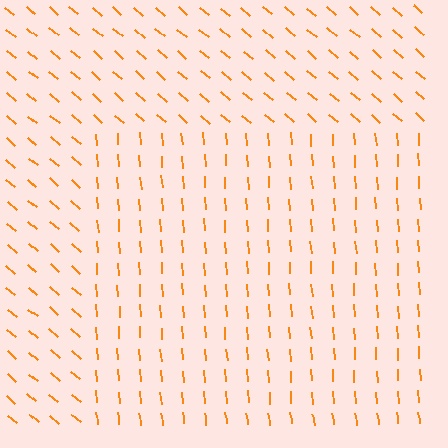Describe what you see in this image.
The image is filled with small orange line segments. A rectangle region in the image has lines oriented differently from the surrounding lines, creating a visible texture boundary.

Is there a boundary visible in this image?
Yes, there is a texture boundary formed by a change in line orientation.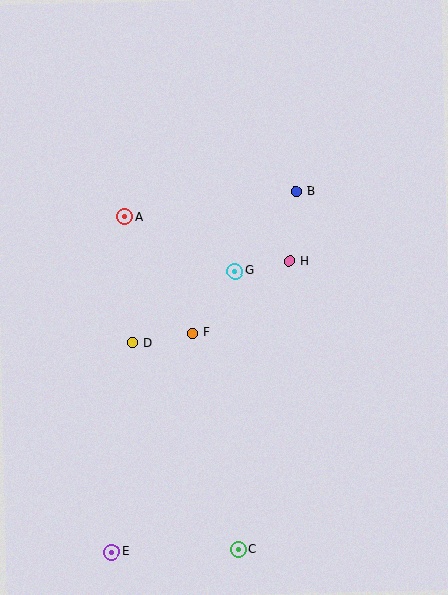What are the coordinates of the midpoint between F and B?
The midpoint between F and B is at (244, 262).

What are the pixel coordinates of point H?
Point H is at (290, 261).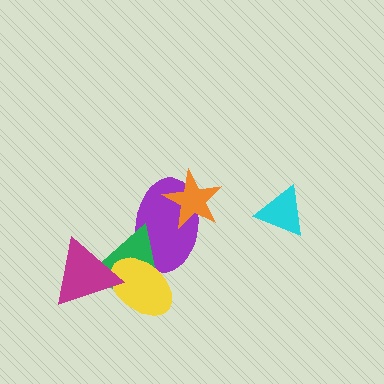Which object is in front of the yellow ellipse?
The magenta triangle is in front of the yellow ellipse.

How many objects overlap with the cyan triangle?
0 objects overlap with the cyan triangle.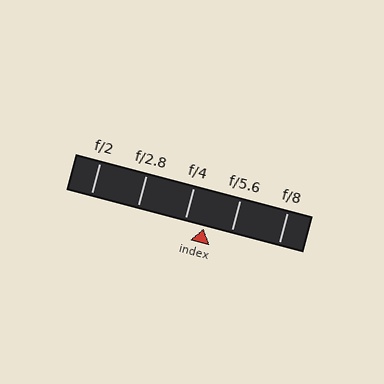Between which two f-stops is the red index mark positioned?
The index mark is between f/4 and f/5.6.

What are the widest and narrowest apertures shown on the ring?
The widest aperture shown is f/2 and the narrowest is f/8.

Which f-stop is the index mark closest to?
The index mark is closest to f/4.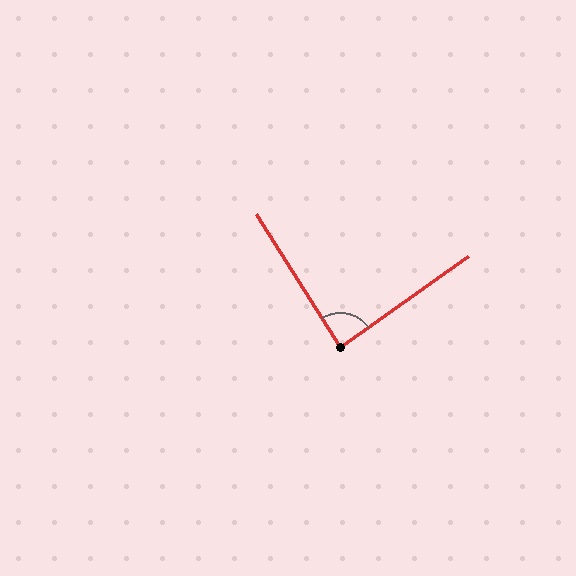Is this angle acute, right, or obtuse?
It is approximately a right angle.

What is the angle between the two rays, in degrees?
Approximately 87 degrees.